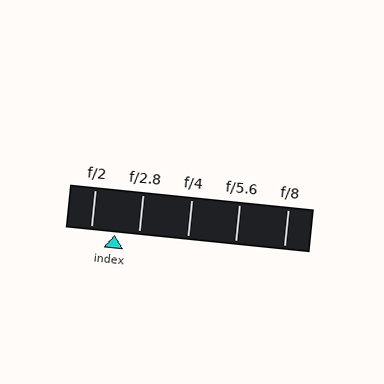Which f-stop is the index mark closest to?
The index mark is closest to f/2.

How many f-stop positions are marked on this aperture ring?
There are 5 f-stop positions marked.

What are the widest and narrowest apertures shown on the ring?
The widest aperture shown is f/2 and the narrowest is f/8.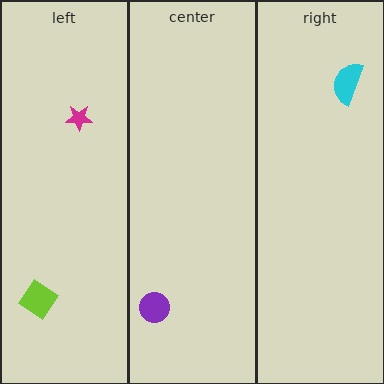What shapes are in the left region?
The lime diamond, the magenta star.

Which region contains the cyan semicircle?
The right region.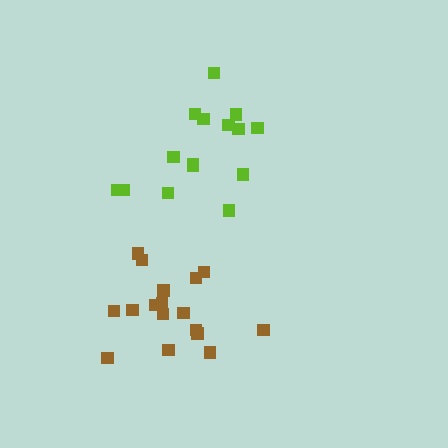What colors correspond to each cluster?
The clusters are colored: lime, brown.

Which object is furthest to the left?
The brown cluster is leftmost.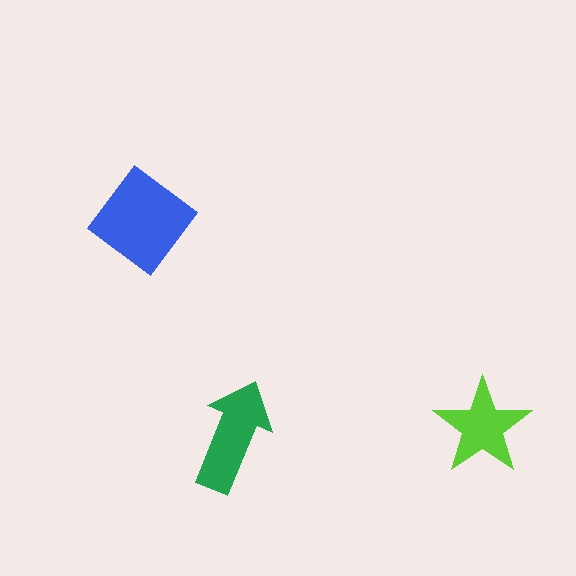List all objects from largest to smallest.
The blue diamond, the green arrow, the lime star.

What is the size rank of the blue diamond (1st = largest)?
1st.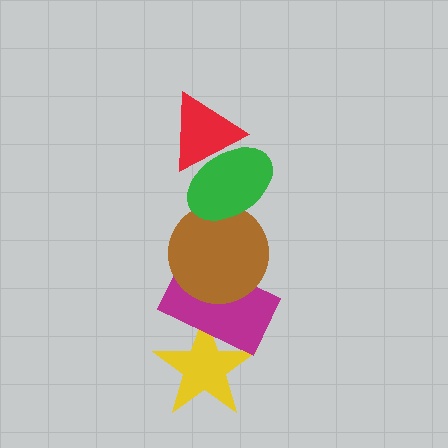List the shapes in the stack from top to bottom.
From top to bottom: the red triangle, the green ellipse, the brown circle, the magenta rectangle, the yellow star.